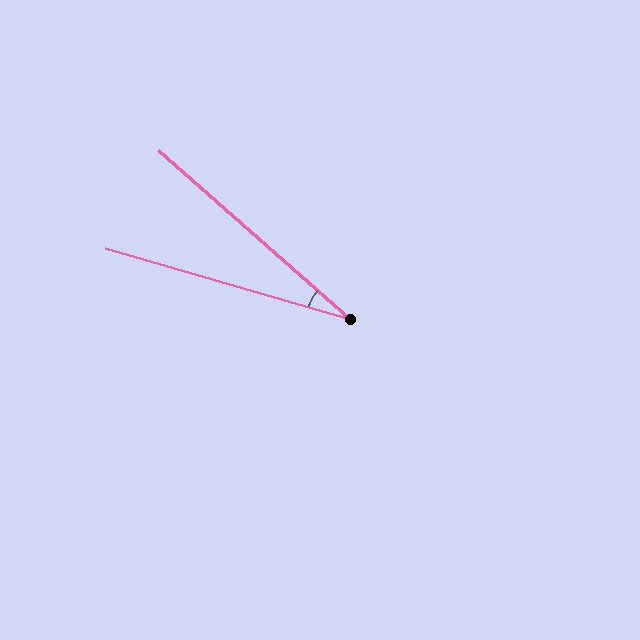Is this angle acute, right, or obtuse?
It is acute.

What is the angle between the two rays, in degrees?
Approximately 25 degrees.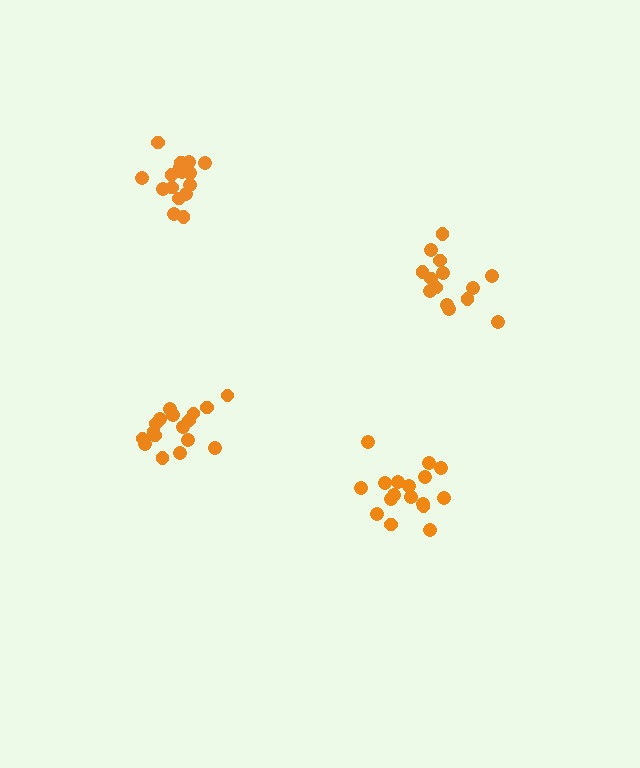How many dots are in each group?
Group 1: 16 dots, Group 2: 17 dots, Group 3: 17 dots, Group 4: 14 dots (64 total).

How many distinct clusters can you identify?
There are 4 distinct clusters.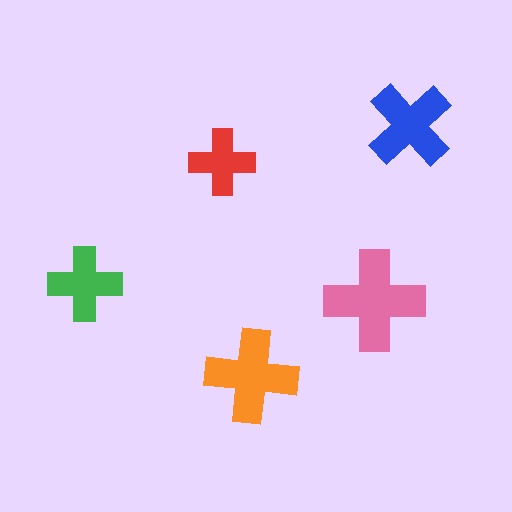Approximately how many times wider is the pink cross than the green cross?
About 1.5 times wider.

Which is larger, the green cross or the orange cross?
The orange one.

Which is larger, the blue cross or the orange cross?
The orange one.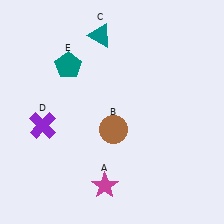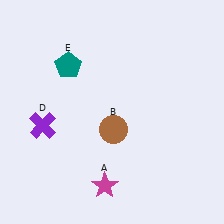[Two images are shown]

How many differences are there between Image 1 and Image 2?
There is 1 difference between the two images.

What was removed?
The teal triangle (C) was removed in Image 2.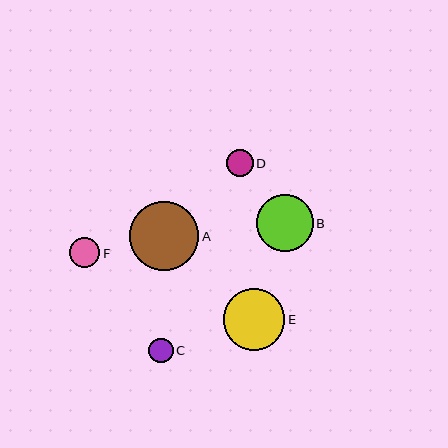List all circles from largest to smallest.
From largest to smallest: A, E, B, F, D, C.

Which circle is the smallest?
Circle C is the smallest with a size of approximately 24 pixels.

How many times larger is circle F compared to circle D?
Circle F is approximately 1.1 times the size of circle D.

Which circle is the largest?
Circle A is the largest with a size of approximately 69 pixels.